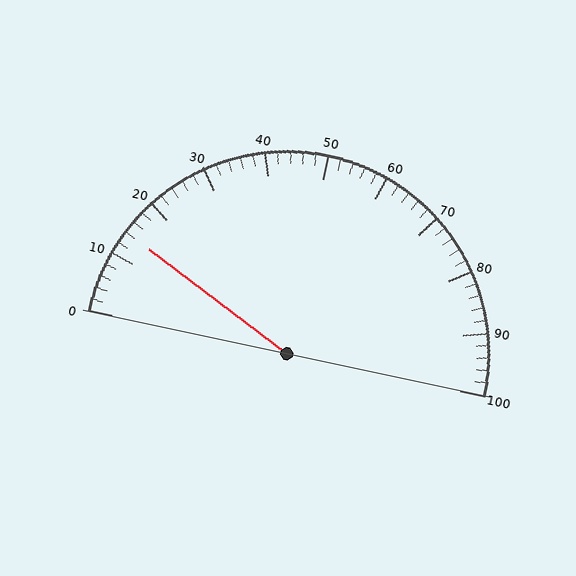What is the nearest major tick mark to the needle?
The nearest major tick mark is 10.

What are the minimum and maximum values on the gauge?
The gauge ranges from 0 to 100.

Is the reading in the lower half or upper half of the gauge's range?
The reading is in the lower half of the range (0 to 100).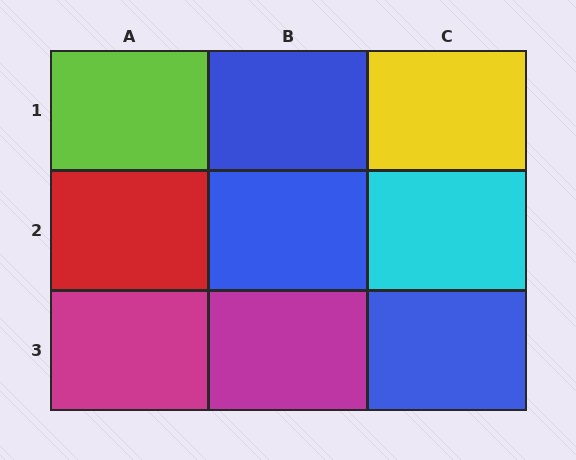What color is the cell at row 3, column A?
Magenta.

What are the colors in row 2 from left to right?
Red, blue, cyan.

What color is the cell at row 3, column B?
Magenta.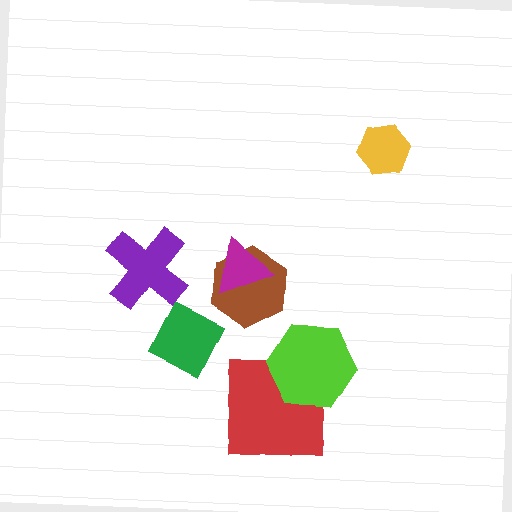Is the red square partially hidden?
Yes, it is partially covered by another shape.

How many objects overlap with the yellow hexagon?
0 objects overlap with the yellow hexagon.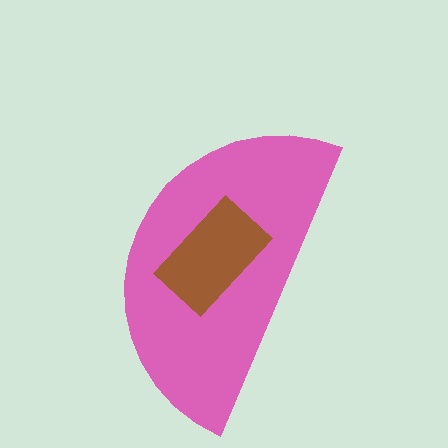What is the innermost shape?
The brown rectangle.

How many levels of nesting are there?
2.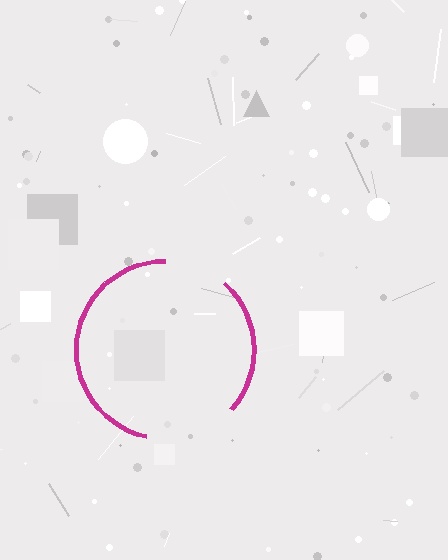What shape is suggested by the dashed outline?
The dashed outline suggests a circle.